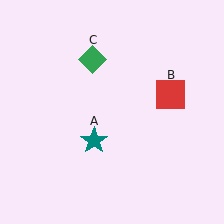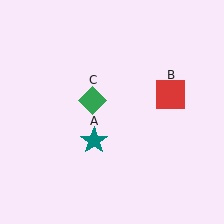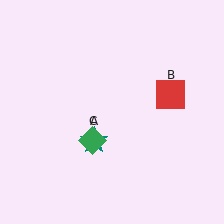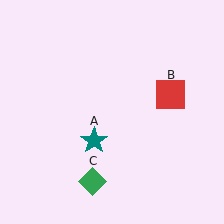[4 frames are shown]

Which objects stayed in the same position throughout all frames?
Teal star (object A) and red square (object B) remained stationary.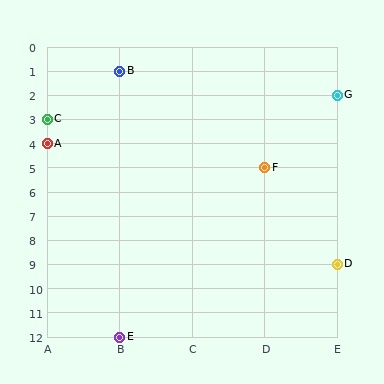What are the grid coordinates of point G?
Point G is at grid coordinates (E, 2).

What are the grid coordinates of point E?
Point E is at grid coordinates (B, 12).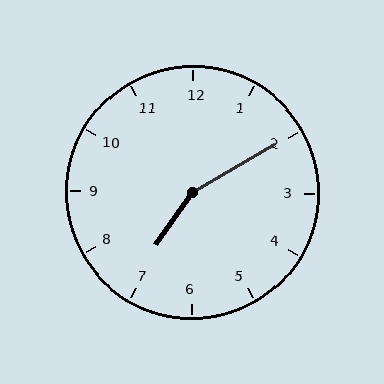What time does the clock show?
7:10.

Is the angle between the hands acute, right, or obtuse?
It is obtuse.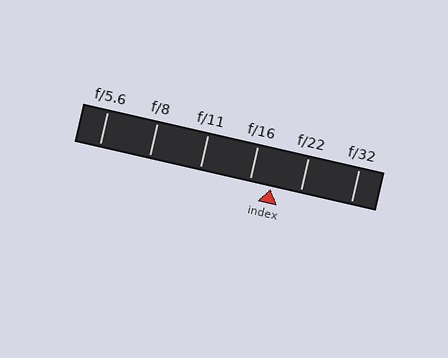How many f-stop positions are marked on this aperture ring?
There are 6 f-stop positions marked.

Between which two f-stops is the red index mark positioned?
The index mark is between f/16 and f/22.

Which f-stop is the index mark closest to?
The index mark is closest to f/16.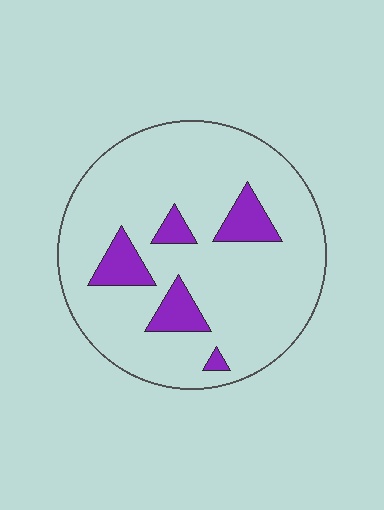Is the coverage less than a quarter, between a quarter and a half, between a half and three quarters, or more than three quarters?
Less than a quarter.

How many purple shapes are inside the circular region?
5.